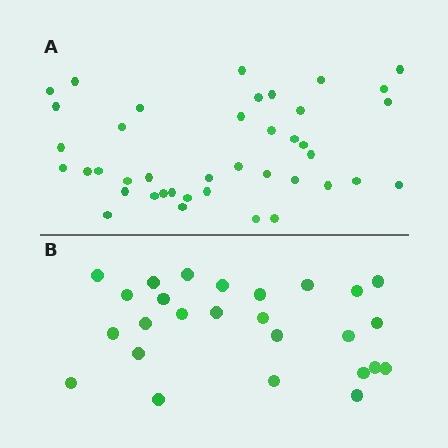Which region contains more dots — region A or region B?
Region A (the top region) has more dots.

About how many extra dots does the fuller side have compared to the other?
Region A has approximately 15 more dots than region B.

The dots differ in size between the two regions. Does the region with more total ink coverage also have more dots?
No. Region B has more total ink coverage because its dots are larger, but region A actually contains more individual dots. Total area can be misleading — the number of items is what matters here.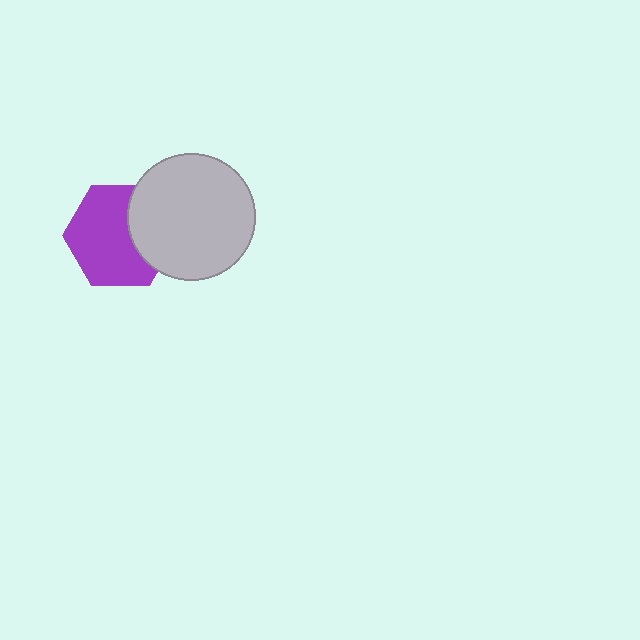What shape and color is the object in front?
The object in front is a light gray circle.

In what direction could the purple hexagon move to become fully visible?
The purple hexagon could move left. That would shift it out from behind the light gray circle entirely.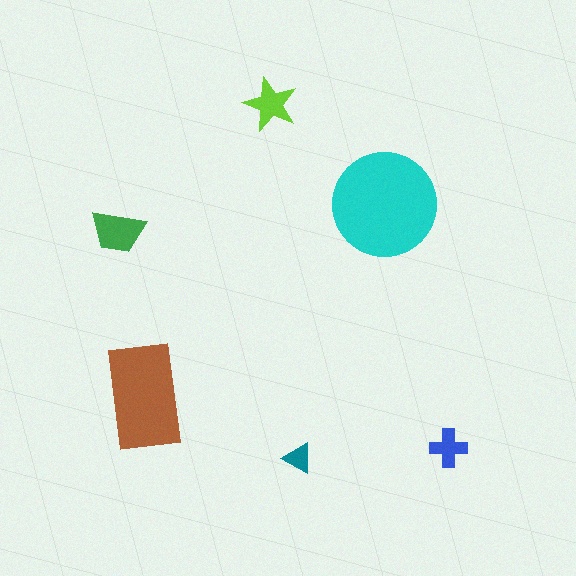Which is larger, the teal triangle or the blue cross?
The blue cross.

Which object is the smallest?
The teal triangle.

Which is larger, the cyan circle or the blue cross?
The cyan circle.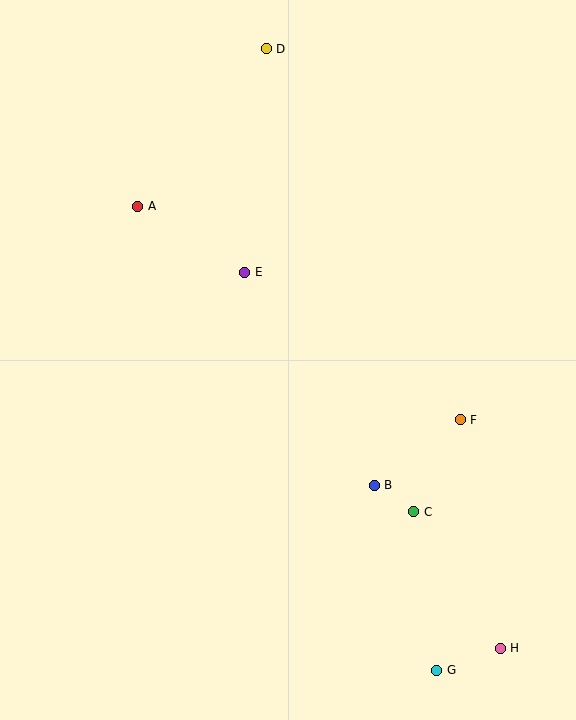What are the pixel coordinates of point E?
Point E is at (245, 272).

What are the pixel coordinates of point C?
Point C is at (414, 512).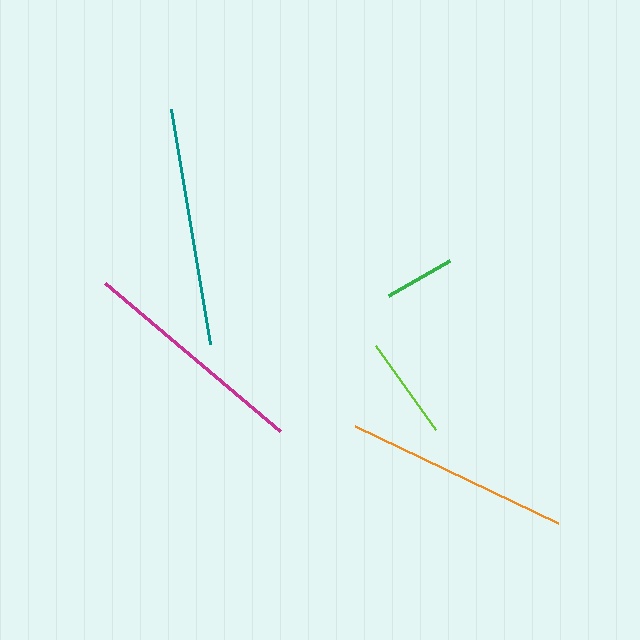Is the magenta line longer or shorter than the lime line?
The magenta line is longer than the lime line.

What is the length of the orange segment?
The orange segment is approximately 225 pixels long.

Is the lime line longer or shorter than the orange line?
The orange line is longer than the lime line.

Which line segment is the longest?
The teal line is the longest at approximately 238 pixels.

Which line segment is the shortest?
The green line is the shortest at approximately 70 pixels.